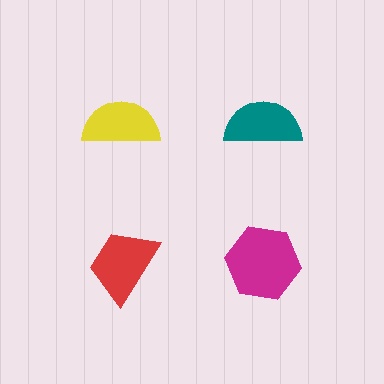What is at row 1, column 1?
A yellow semicircle.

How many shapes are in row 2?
2 shapes.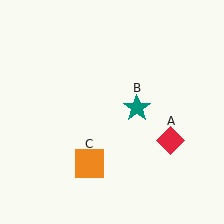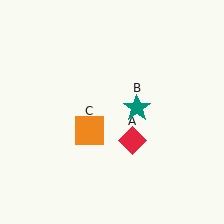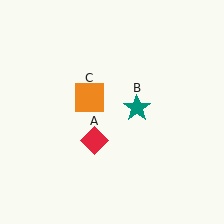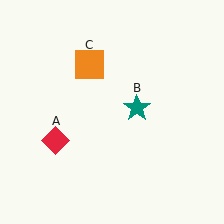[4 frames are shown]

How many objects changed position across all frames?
2 objects changed position: red diamond (object A), orange square (object C).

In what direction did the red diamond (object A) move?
The red diamond (object A) moved left.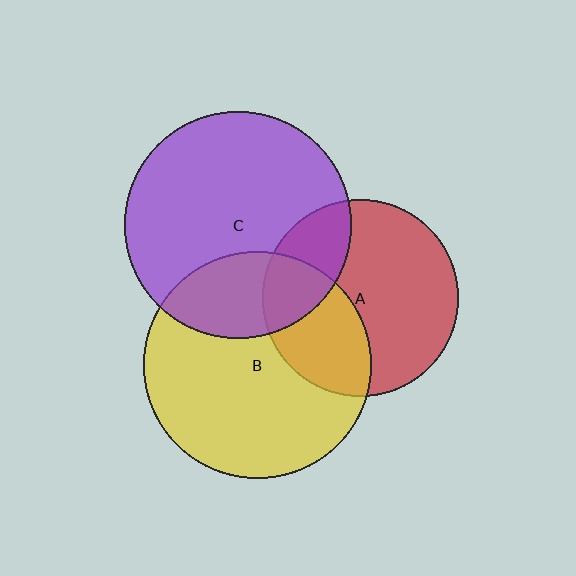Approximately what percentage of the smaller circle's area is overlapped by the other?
Approximately 25%.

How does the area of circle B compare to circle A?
Approximately 1.3 times.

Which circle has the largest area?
Circle B (yellow).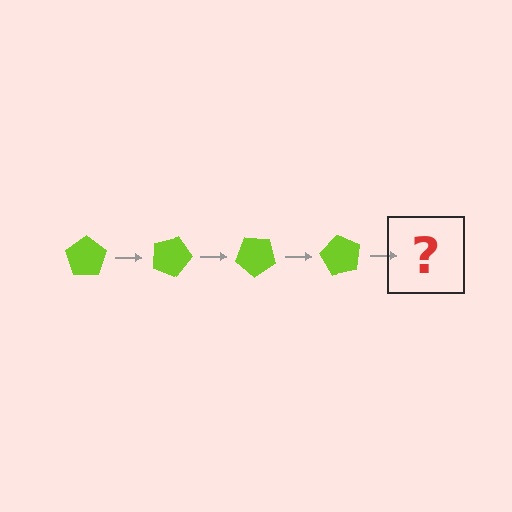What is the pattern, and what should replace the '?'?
The pattern is that the pentagon rotates 20 degrees each step. The '?' should be a lime pentagon rotated 80 degrees.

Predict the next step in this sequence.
The next step is a lime pentagon rotated 80 degrees.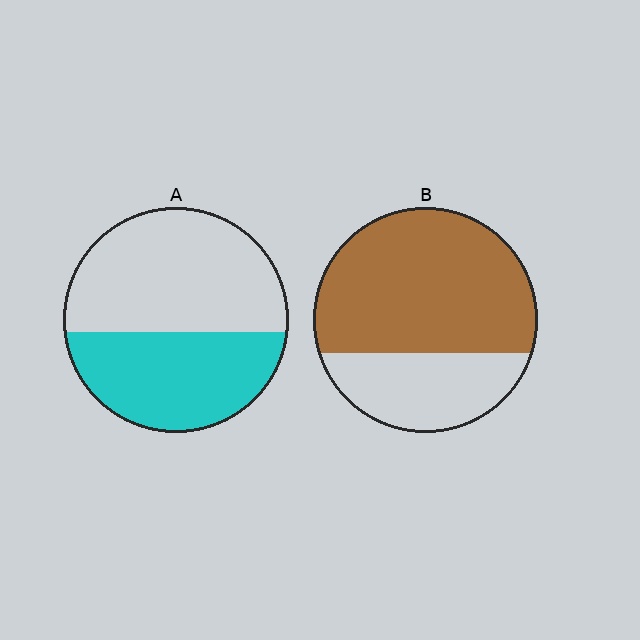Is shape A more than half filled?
No.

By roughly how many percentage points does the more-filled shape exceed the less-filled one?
By roughly 25 percentage points (B over A).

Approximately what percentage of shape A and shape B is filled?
A is approximately 45% and B is approximately 70%.